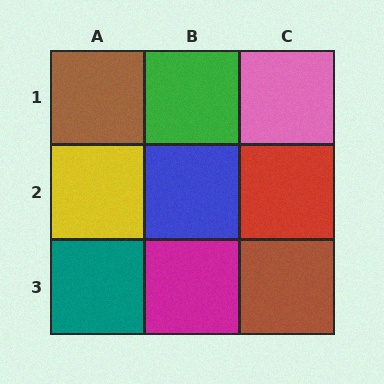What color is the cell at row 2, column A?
Yellow.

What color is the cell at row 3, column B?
Magenta.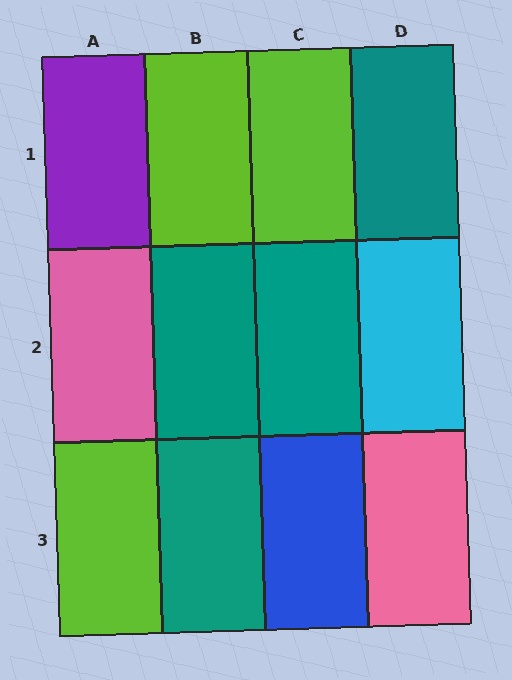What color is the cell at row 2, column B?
Teal.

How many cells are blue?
1 cell is blue.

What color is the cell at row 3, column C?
Blue.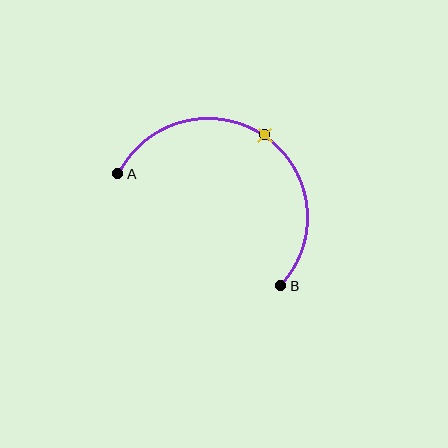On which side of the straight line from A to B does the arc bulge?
The arc bulges above and to the right of the straight line connecting A and B.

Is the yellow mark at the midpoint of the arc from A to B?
Yes. The yellow mark lies on the arc at equal arc-length from both A and B — it is the arc midpoint.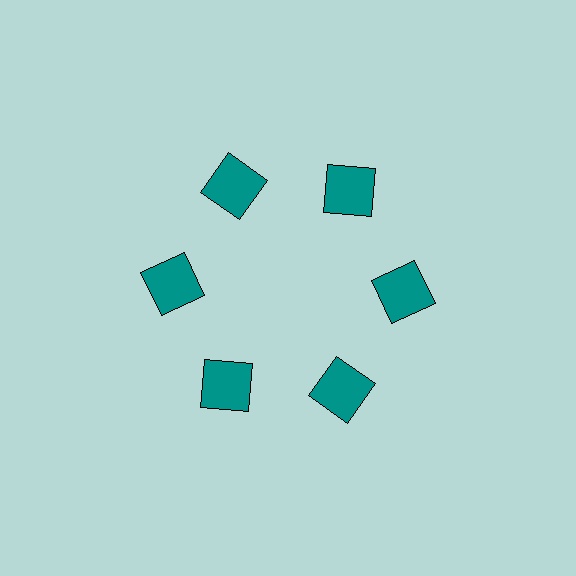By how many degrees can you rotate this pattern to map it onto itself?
The pattern maps onto itself every 60 degrees of rotation.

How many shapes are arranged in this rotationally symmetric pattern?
There are 6 shapes, arranged in 6 groups of 1.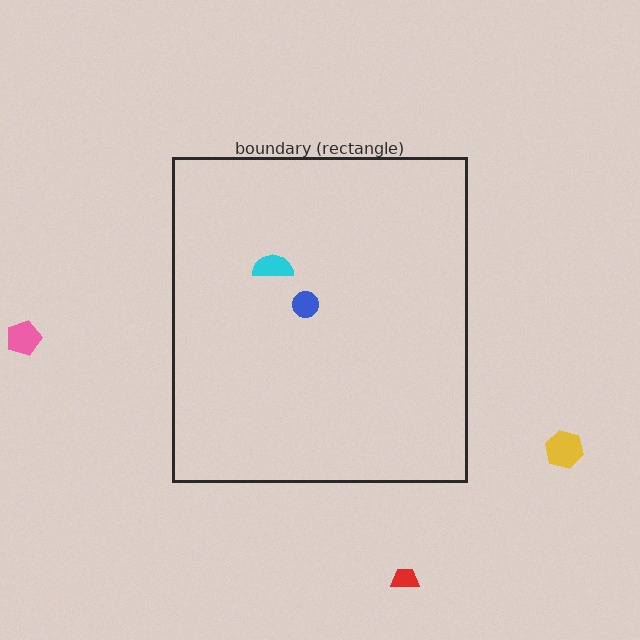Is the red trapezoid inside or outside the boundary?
Outside.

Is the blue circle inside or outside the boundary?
Inside.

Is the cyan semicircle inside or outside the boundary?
Inside.